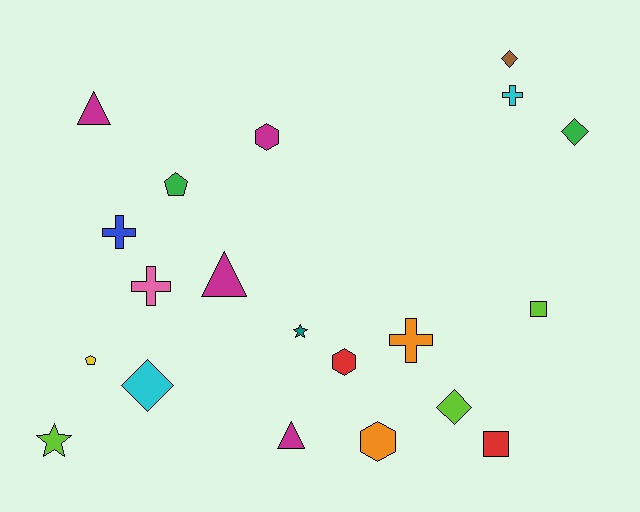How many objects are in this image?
There are 20 objects.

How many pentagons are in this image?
There are 2 pentagons.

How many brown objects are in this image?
There is 1 brown object.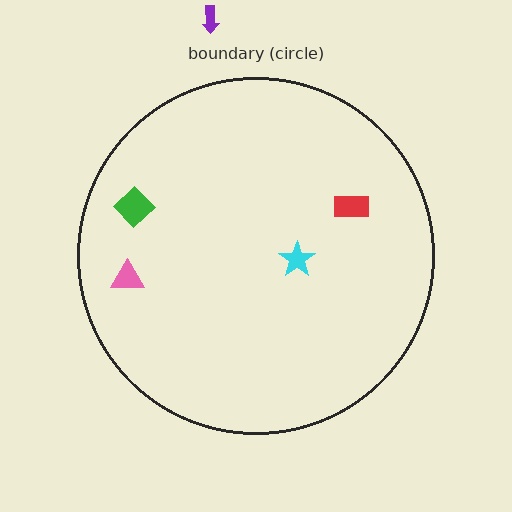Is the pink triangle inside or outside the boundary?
Inside.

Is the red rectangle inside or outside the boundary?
Inside.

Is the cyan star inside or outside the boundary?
Inside.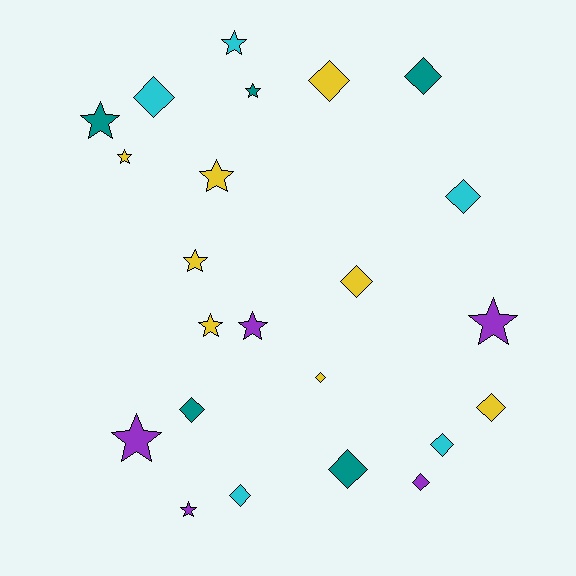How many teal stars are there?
There are 2 teal stars.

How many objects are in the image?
There are 23 objects.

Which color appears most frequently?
Yellow, with 8 objects.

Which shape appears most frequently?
Diamond, with 12 objects.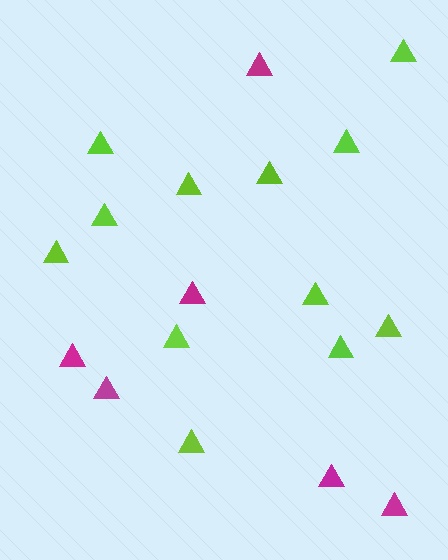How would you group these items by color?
There are 2 groups: one group of magenta triangles (6) and one group of lime triangles (12).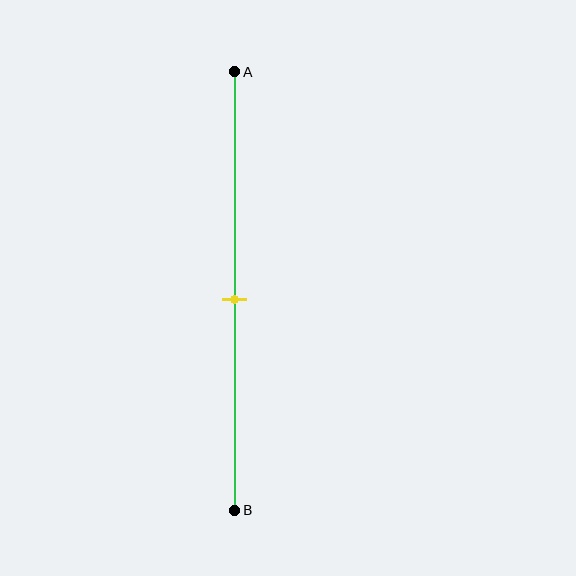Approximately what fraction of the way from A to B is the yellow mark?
The yellow mark is approximately 50% of the way from A to B.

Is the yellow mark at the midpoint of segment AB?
Yes, the mark is approximately at the midpoint.